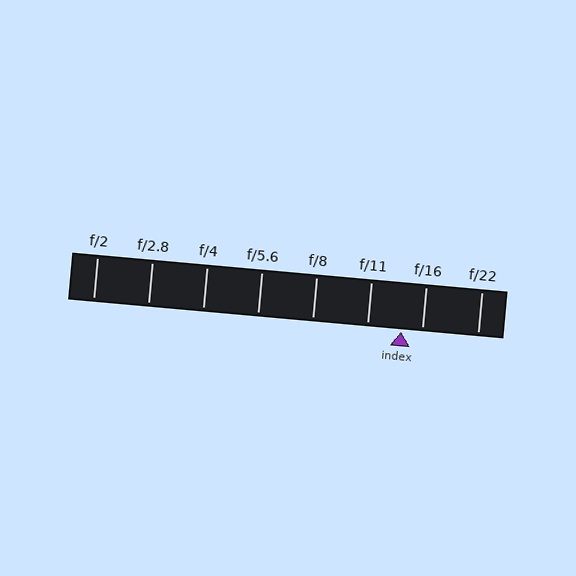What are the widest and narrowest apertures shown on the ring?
The widest aperture shown is f/2 and the narrowest is f/22.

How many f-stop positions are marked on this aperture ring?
There are 8 f-stop positions marked.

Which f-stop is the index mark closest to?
The index mark is closest to f/16.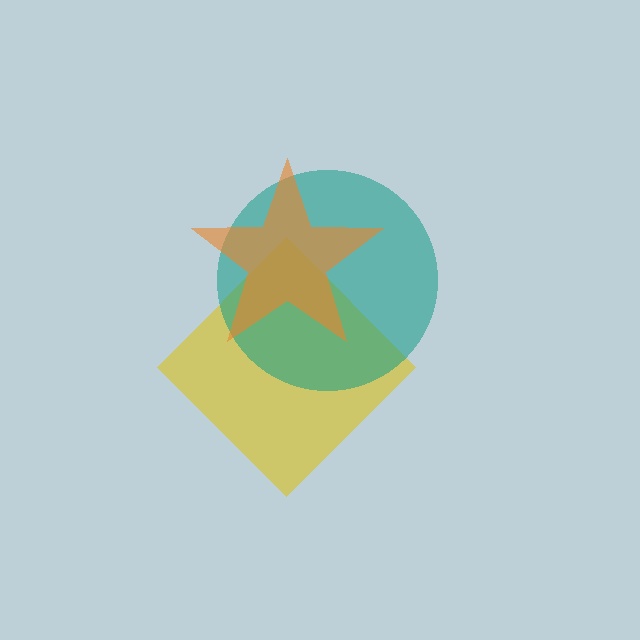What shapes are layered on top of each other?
The layered shapes are: a yellow diamond, a teal circle, an orange star.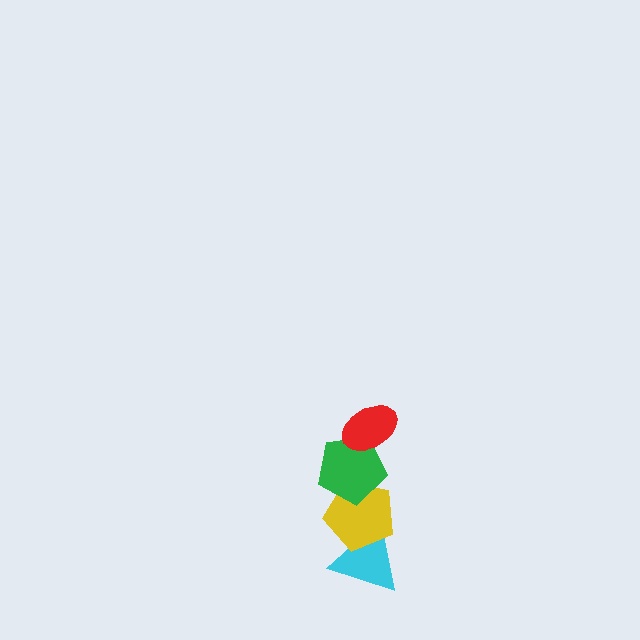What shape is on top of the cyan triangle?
The yellow pentagon is on top of the cyan triangle.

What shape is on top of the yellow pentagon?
The green pentagon is on top of the yellow pentagon.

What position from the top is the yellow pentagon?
The yellow pentagon is 3rd from the top.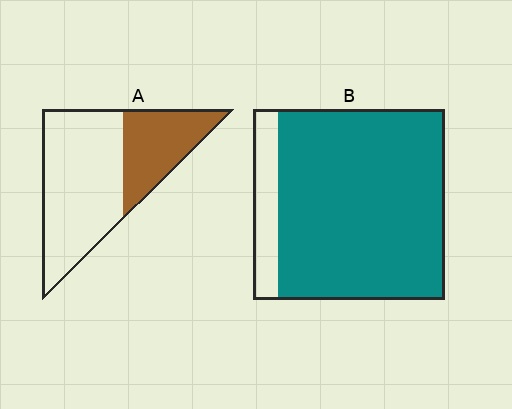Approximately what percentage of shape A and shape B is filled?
A is approximately 35% and B is approximately 85%.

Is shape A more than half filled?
No.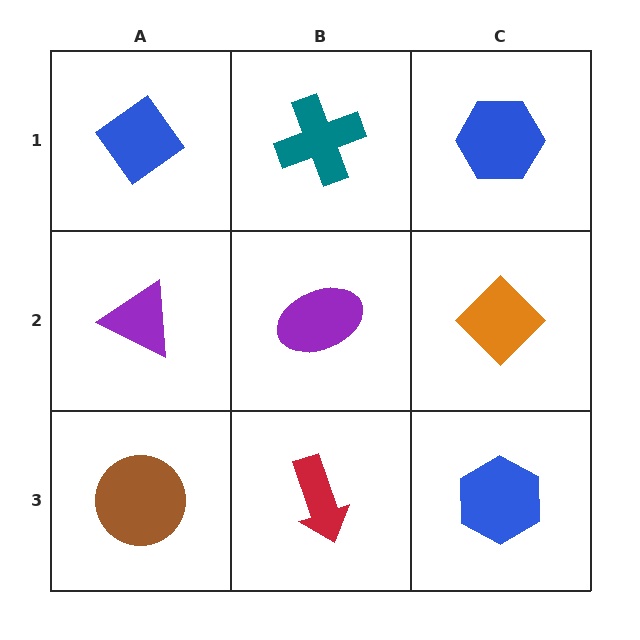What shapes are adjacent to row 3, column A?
A purple triangle (row 2, column A), a red arrow (row 3, column B).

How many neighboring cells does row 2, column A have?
3.